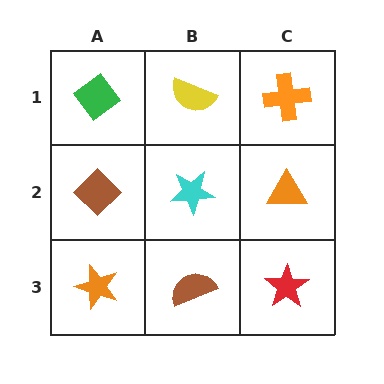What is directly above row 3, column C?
An orange triangle.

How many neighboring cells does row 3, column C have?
2.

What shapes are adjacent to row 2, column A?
A green diamond (row 1, column A), an orange star (row 3, column A), a cyan star (row 2, column B).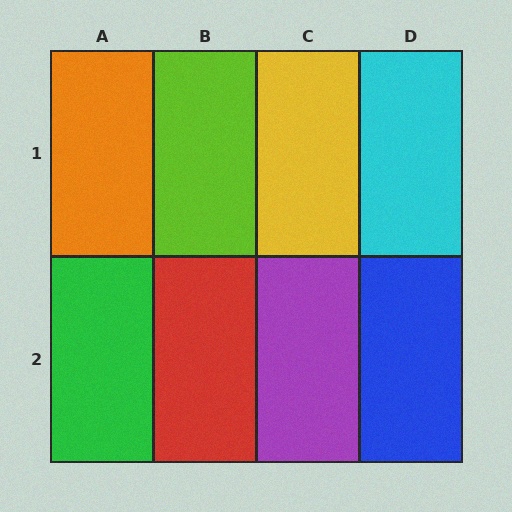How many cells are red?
1 cell is red.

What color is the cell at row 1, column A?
Orange.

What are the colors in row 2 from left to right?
Green, red, purple, blue.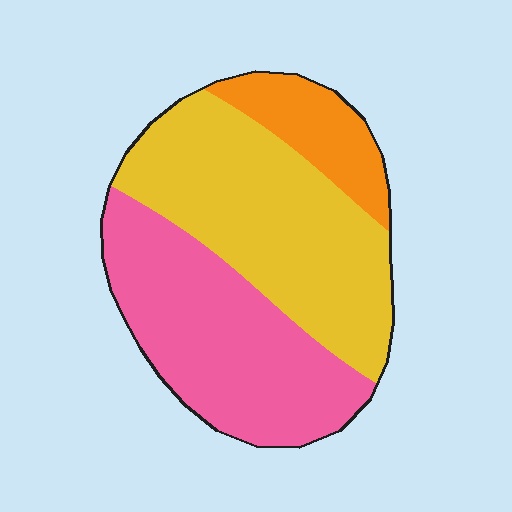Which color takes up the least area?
Orange, at roughly 15%.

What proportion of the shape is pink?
Pink takes up about two fifths (2/5) of the shape.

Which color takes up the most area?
Yellow, at roughly 45%.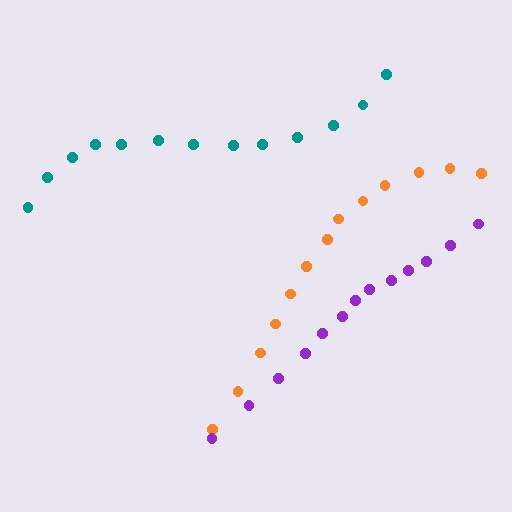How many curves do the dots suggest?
There are 3 distinct paths.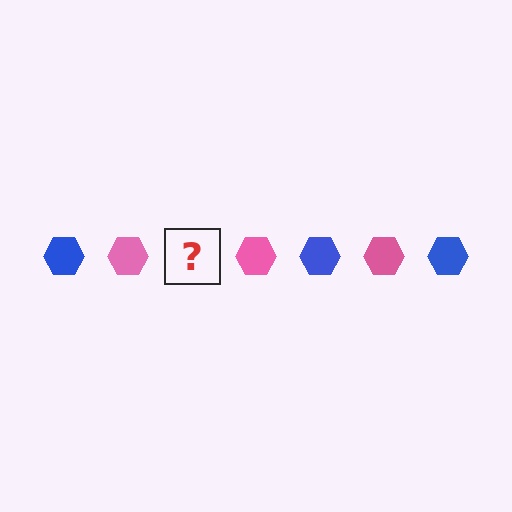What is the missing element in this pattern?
The missing element is a blue hexagon.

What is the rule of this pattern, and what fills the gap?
The rule is that the pattern cycles through blue, pink hexagons. The gap should be filled with a blue hexagon.